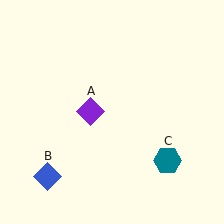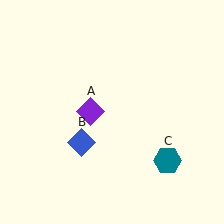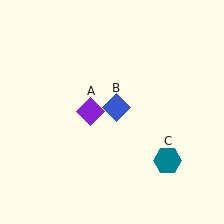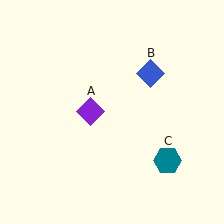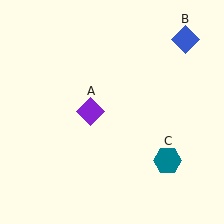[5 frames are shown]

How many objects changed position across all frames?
1 object changed position: blue diamond (object B).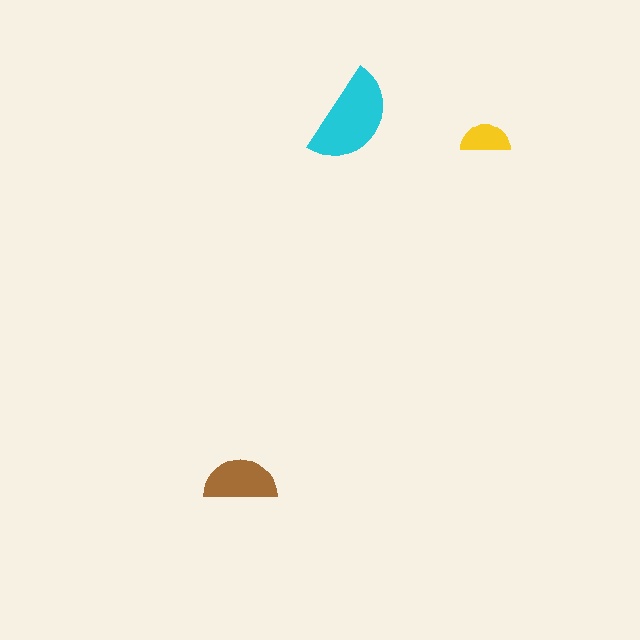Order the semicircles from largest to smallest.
the cyan one, the brown one, the yellow one.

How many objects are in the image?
There are 3 objects in the image.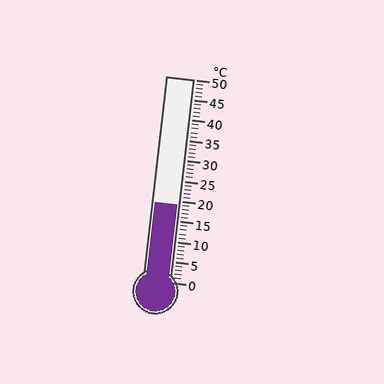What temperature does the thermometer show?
The thermometer shows approximately 19°C.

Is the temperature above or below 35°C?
The temperature is below 35°C.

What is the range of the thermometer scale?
The thermometer scale ranges from 0°C to 50°C.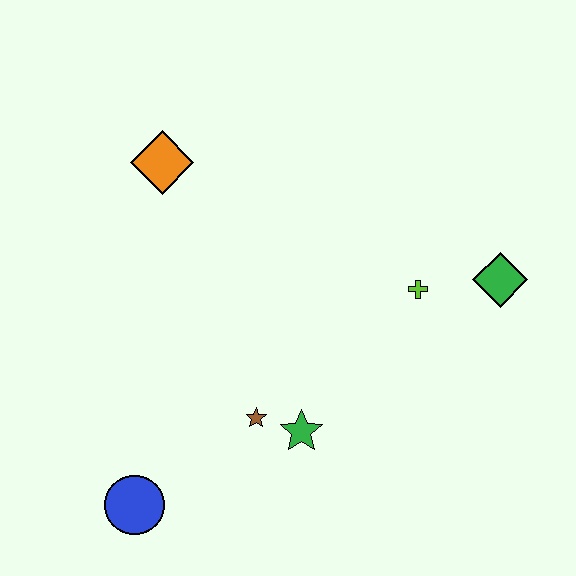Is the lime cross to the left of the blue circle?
No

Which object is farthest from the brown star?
The green diamond is farthest from the brown star.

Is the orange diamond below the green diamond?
No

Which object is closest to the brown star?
The green star is closest to the brown star.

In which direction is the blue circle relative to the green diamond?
The blue circle is to the left of the green diamond.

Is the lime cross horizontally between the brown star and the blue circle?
No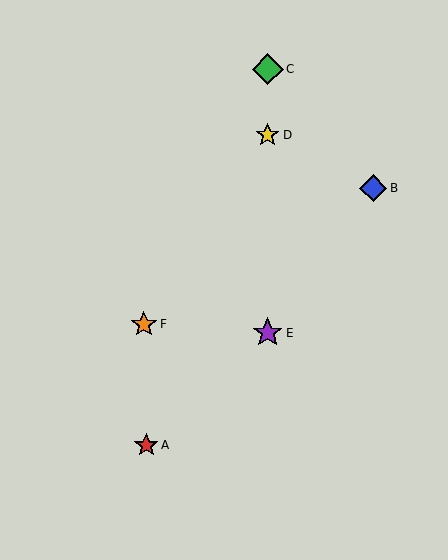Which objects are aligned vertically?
Objects C, D, E are aligned vertically.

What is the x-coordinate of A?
Object A is at x≈146.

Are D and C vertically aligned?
Yes, both are at x≈268.